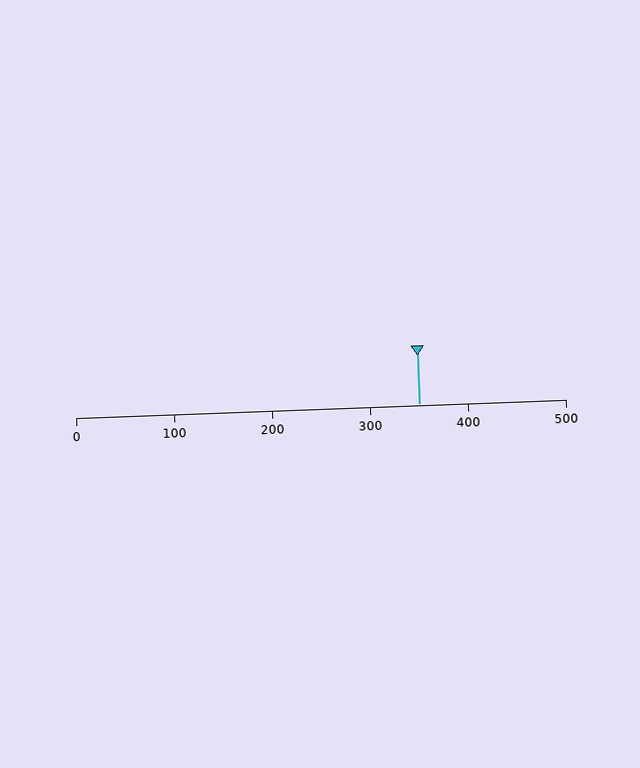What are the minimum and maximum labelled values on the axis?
The axis runs from 0 to 500.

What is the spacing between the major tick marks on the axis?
The major ticks are spaced 100 apart.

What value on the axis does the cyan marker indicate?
The marker indicates approximately 350.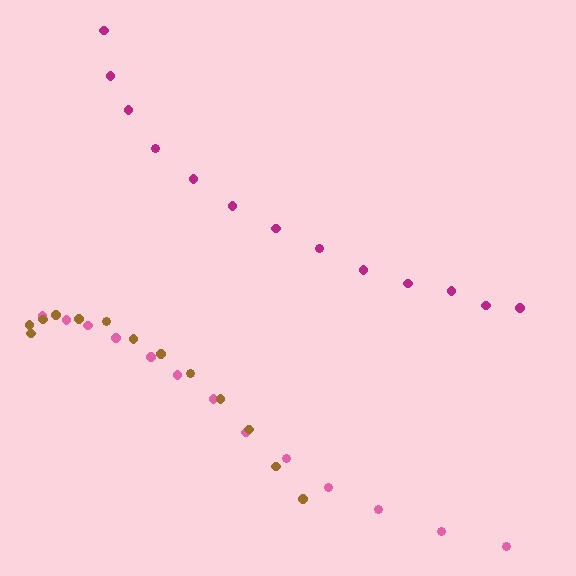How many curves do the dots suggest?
There are 3 distinct paths.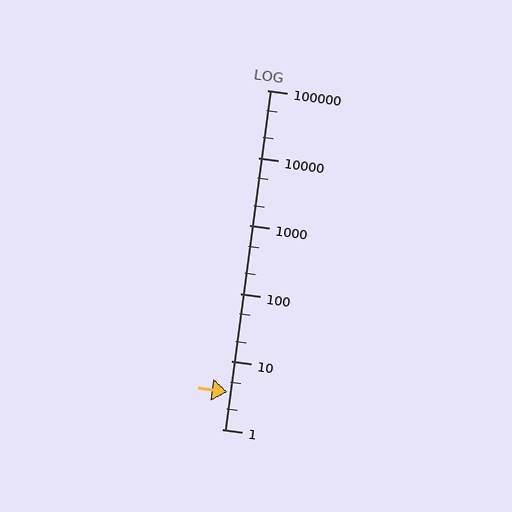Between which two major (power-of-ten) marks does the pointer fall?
The pointer is between 1 and 10.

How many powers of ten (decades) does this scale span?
The scale spans 5 decades, from 1 to 100000.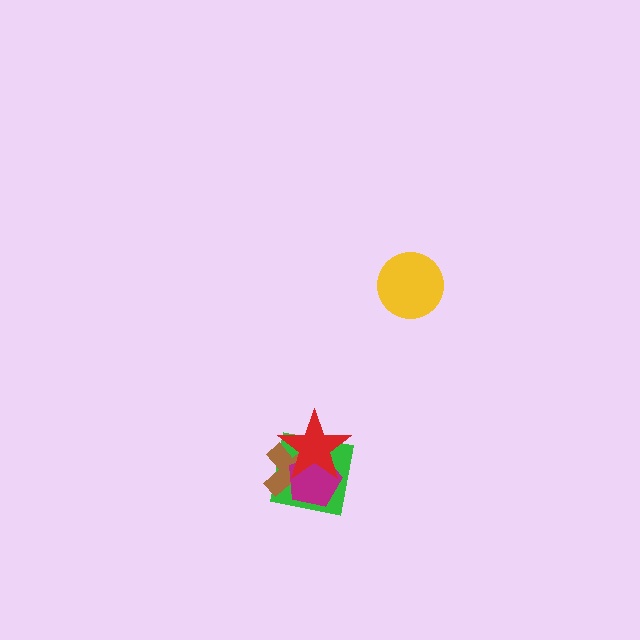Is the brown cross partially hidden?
Yes, it is partially covered by another shape.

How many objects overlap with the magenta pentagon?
3 objects overlap with the magenta pentagon.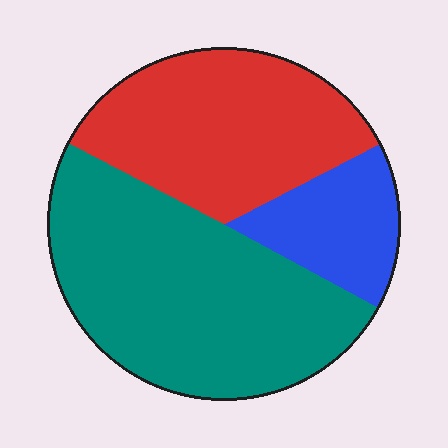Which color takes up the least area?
Blue, at roughly 15%.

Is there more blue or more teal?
Teal.